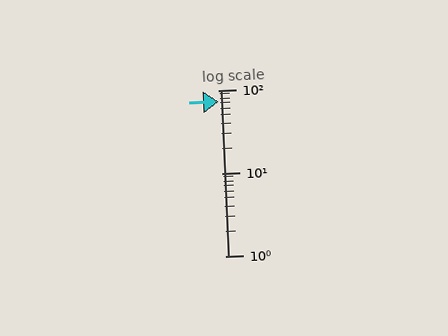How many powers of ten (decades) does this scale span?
The scale spans 2 decades, from 1 to 100.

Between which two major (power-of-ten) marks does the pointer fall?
The pointer is between 10 and 100.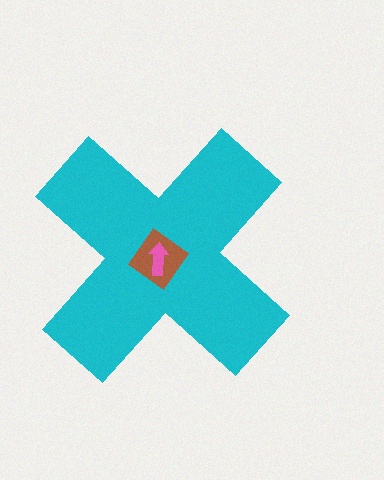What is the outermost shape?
The cyan cross.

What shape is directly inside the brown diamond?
The pink arrow.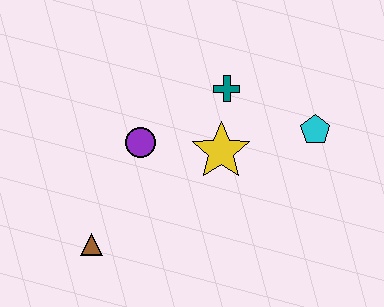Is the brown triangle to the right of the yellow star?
No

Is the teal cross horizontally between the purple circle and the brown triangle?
No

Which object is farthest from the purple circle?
The cyan pentagon is farthest from the purple circle.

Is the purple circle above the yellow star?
Yes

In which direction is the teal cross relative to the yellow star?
The teal cross is above the yellow star.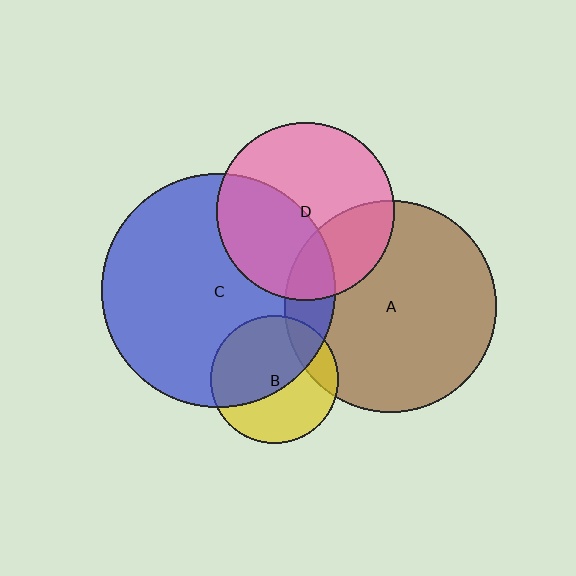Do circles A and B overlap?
Yes.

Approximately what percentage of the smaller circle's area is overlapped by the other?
Approximately 15%.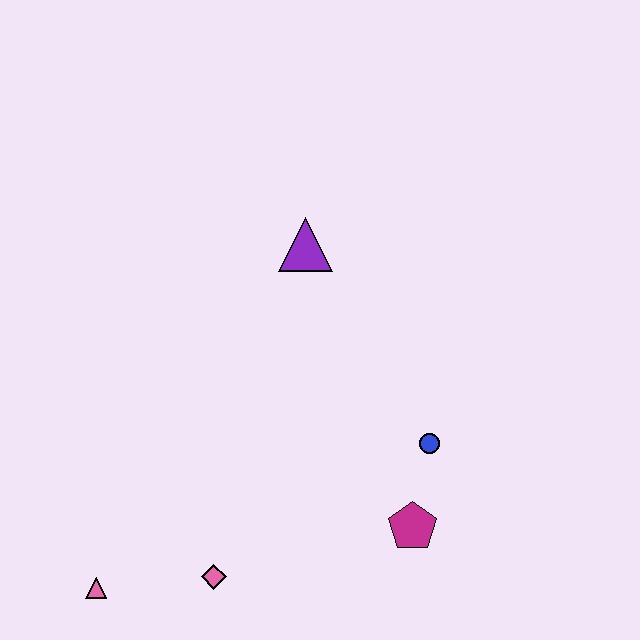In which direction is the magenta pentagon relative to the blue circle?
The magenta pentagon is below the blue circle.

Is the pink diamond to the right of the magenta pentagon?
No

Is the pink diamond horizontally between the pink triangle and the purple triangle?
Yes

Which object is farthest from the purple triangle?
The pink triangle is farthest from the purple triangle.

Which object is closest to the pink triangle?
The pink diamond is closest to the pink triangle.